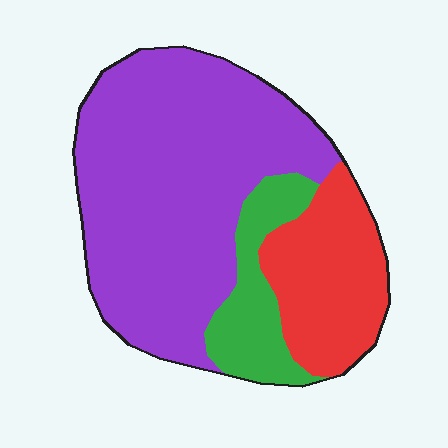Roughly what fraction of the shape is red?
Red takes up about one quarter (1/4) of the shape.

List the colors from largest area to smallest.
From largest to smallest: purple, red, green.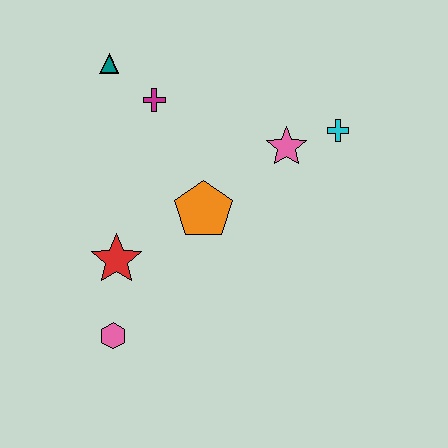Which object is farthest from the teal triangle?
The pink hexagon is farthest from the teal triangle.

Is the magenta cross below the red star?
No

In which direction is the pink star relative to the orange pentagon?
The pink star is to the right of the orange pentagon.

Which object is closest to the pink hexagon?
The red star is closest to the pink hexagon.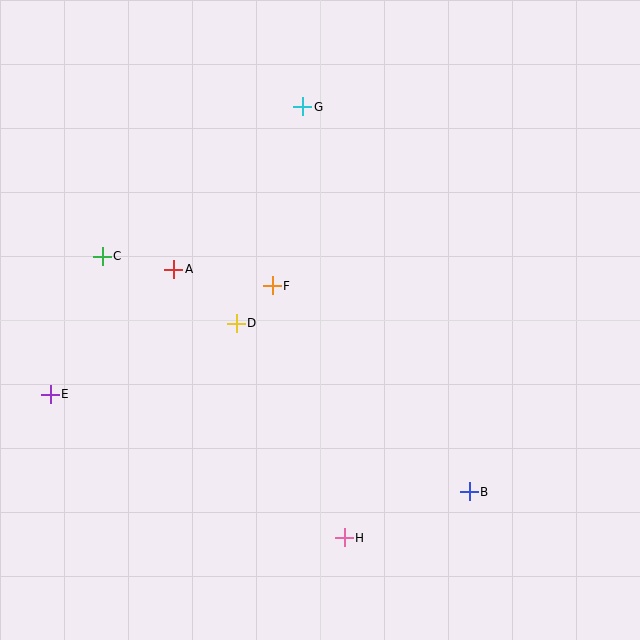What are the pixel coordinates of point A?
Point A is at (174, 269).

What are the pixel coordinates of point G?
Point G is at (303, 107).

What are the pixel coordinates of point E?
Point E is at (50, 394).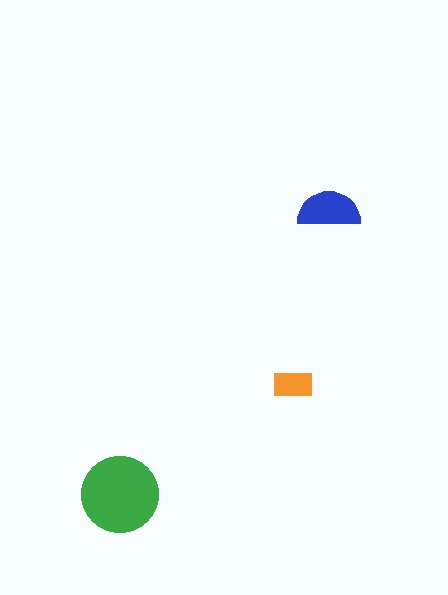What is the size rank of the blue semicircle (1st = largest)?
2nd.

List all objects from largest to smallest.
The green circle, the blue semicircle, the orange rectangle.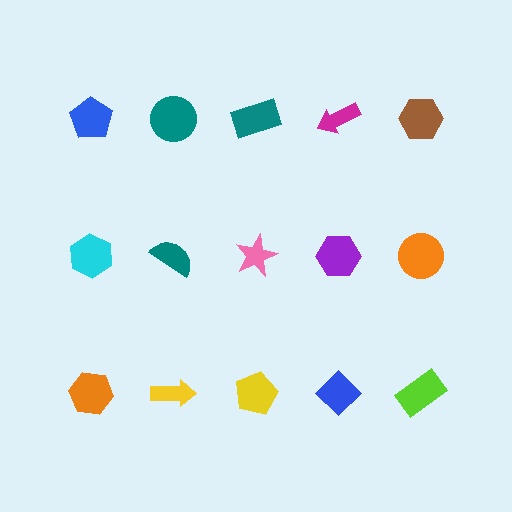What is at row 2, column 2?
A teal semicircle.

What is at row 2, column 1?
A cyan hexagon.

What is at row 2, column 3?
A pink star.